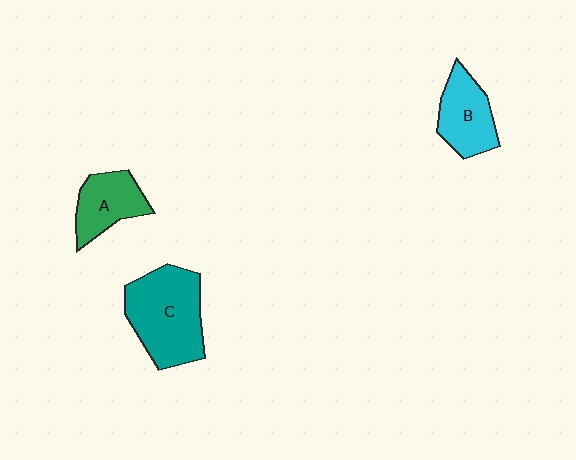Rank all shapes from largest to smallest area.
From largest to smallest: C (teal), B (cyan), A (green).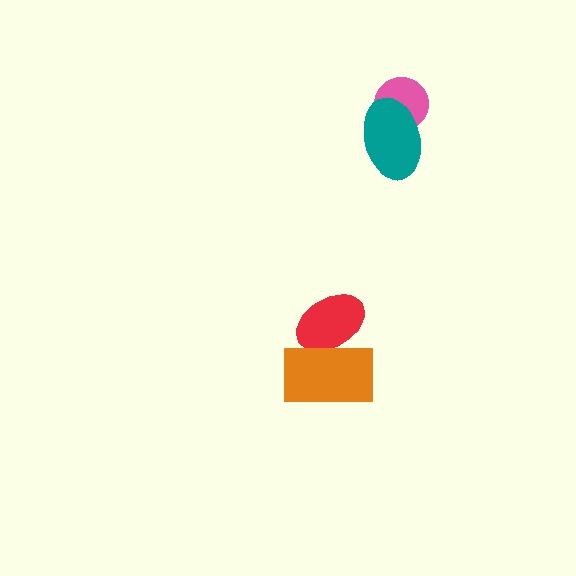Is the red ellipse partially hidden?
Yes, it is partially covered by another shape.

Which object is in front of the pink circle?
The teal ellipse is in front of the pink circle.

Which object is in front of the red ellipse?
The orange rectangle is in front of the red ellipse.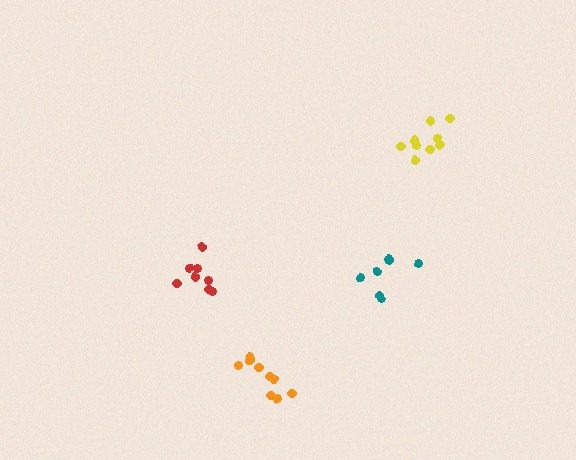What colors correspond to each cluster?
The clusters are colored: red, orange, yellow, teal.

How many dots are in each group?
Group 1: 8 dots, Group 2: 10 dots, Group 3: 9 dots, Group 4: 7 dots (34 total).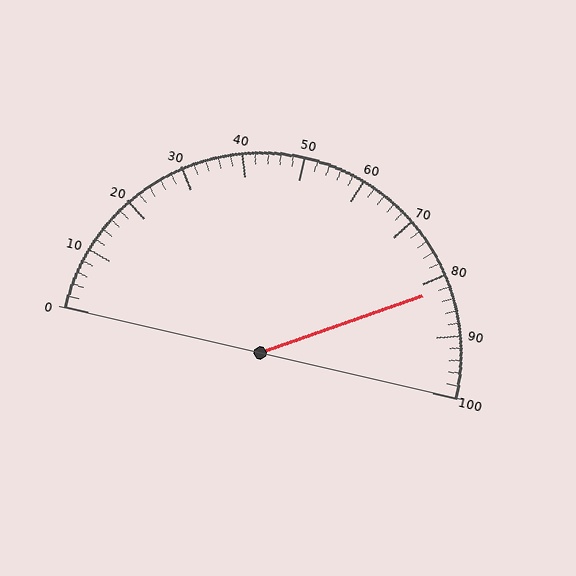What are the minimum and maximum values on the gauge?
The gauge ranges from 0 to 100.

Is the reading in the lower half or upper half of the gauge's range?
The reading is in the upper half of the range (0 to 100).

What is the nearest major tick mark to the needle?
The nearest major tick mark is 80.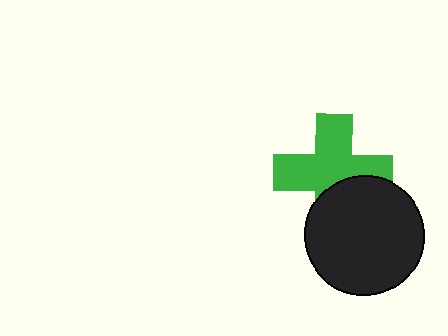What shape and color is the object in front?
The object in front is a black circle.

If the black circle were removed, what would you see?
You would see the complete green cross.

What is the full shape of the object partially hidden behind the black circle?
The partially hidden object is a green cross.